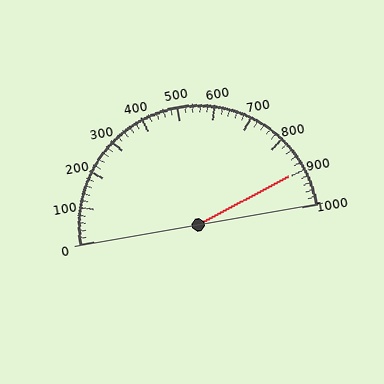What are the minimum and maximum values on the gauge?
The gauge ranges from 0 to 1000.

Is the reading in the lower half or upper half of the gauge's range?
The reading is in the upper half of the range (0 to 1000).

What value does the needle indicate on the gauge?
The needle indicates approximately 900.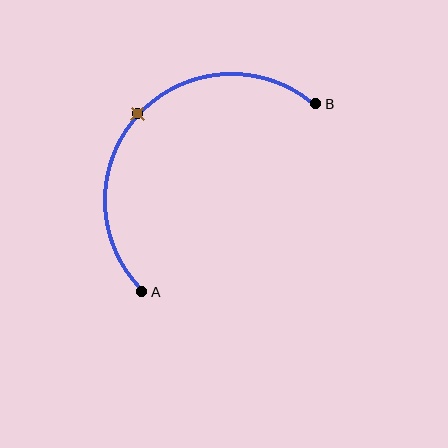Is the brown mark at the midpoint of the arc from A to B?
Yes. The brown mark lies on the arc at equal arc-length from both A and B — it is the arc midpoint.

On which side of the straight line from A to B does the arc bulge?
The arc bulges above and to the left of the straight line connecting A and B.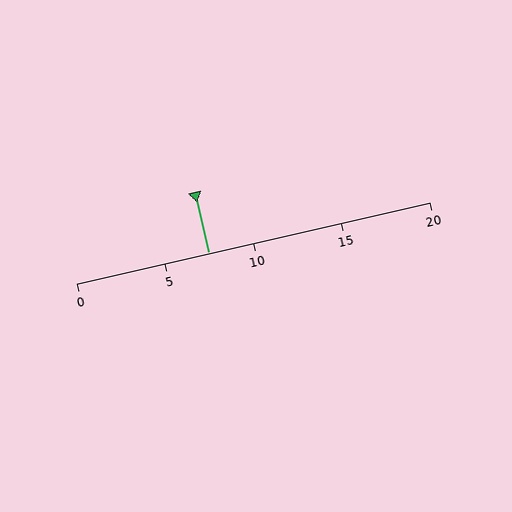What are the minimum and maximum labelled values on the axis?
The axis runs from 0 to 20.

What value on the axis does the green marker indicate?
The marker indicates approximately 7.5.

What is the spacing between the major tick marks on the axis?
The major ticks are spaced 5 apart.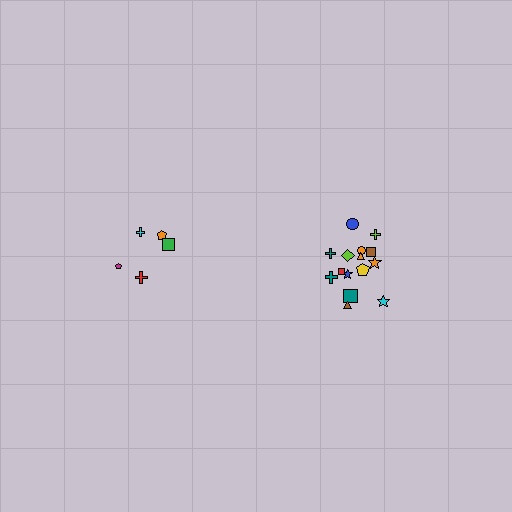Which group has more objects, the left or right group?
The right group.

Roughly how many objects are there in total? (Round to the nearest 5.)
Roughly 20 objects in total.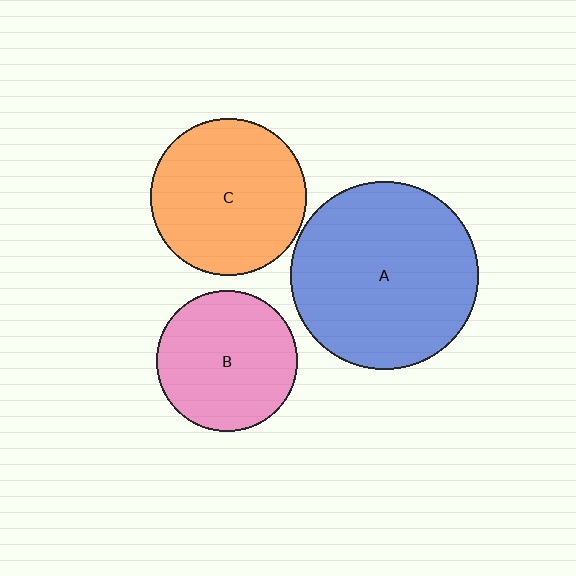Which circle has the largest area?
Circle A (blue).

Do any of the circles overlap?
No, none of the circles overlap.